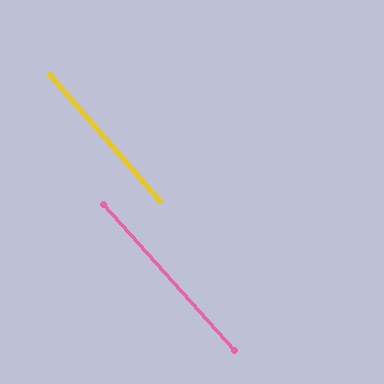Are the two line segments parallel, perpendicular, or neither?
Parallel — their directions differ by only 0.8°.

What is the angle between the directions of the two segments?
Approximately 1 degree.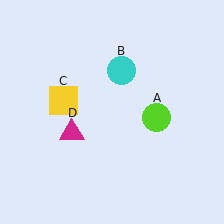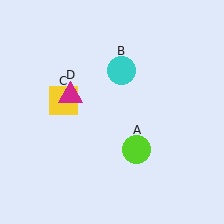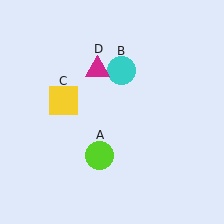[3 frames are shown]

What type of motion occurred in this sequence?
The lime circle (object A), magenta triangle (object D) rotated clockwise around the center of the scene.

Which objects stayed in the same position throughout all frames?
Cyan circle (object B) and yellow square (object C) remained stationary.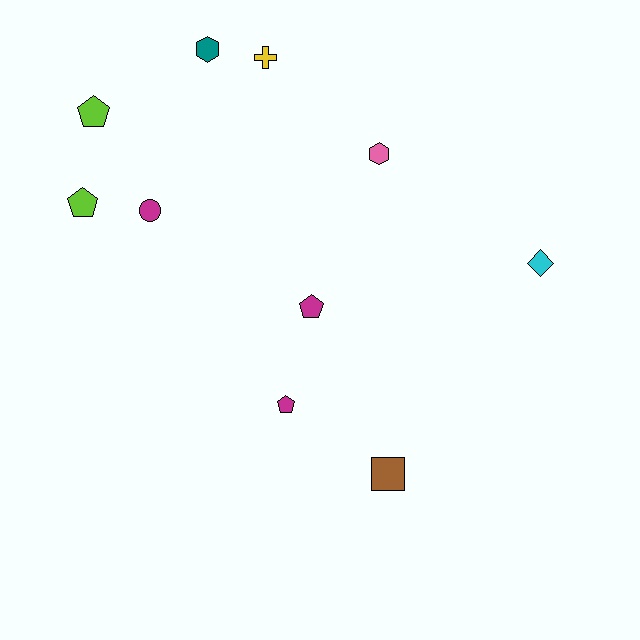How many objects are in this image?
There are 10 objects.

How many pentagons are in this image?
There are 4 pentagons.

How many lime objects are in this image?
There are 2 lime objects.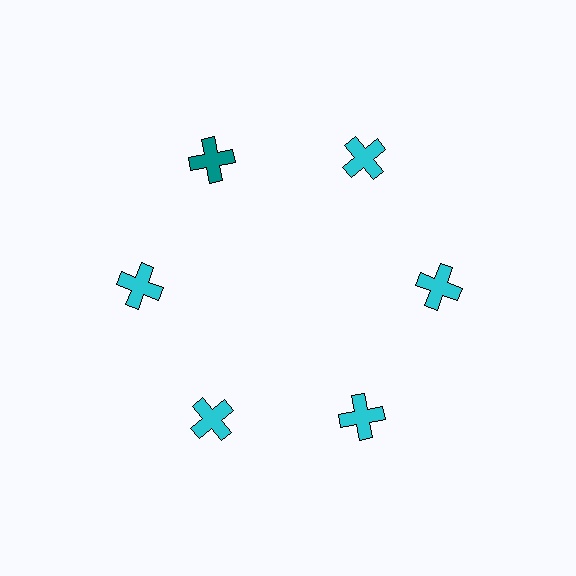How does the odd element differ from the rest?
It has a different color: teal instead of cyan.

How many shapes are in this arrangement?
There are 6 shapes arranged in a ring pattern.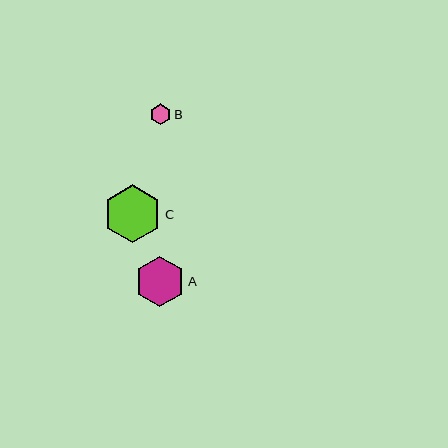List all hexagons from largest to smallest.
From largest to smallest: C, A, B.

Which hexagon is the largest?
Hexagon C is the largest with a size of approximately 58 pixels.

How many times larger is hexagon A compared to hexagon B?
Hexagon A is approximately 2.4 times the size of hexagon B.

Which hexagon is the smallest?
Hexagon B is the smallest with a size of approximately 21 pixels.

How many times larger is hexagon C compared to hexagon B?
Hexagon C is approximately 2.8 times the size of hexagon B.